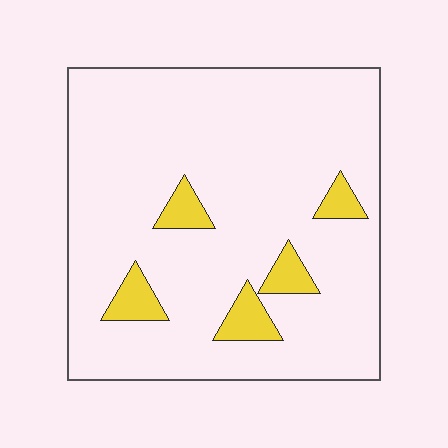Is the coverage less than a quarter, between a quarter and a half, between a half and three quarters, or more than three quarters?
Less than a quarter.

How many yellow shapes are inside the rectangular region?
5.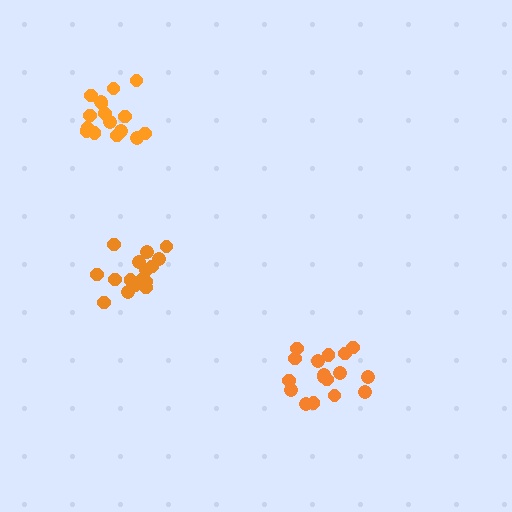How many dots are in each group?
Group 1: 16 dots, Group 2: 19 dots, Group 3: 17 dots (52 total).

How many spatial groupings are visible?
There are 3 spatial groupings.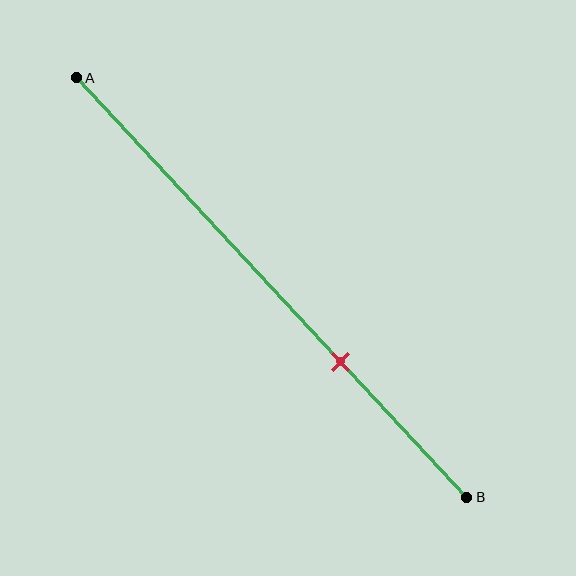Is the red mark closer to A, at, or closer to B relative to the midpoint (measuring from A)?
The red mark is closer to point B than the midpoint of segment AB.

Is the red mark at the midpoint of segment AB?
No, the mark is at about 70% from A, not at the 50% midpoint.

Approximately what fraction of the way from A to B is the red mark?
The red mark is approximately 70% of the way from A to B.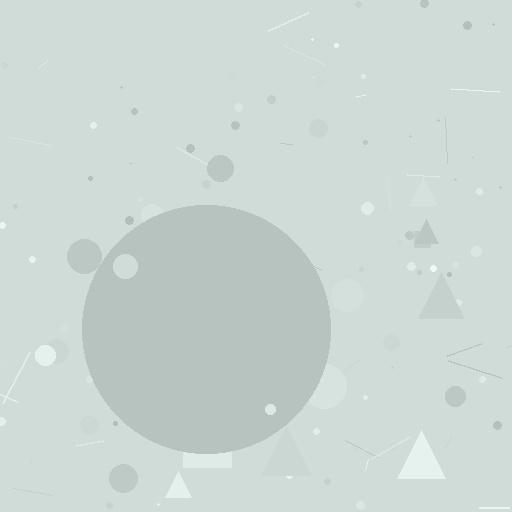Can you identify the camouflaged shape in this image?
The camouflaged shape is a circle.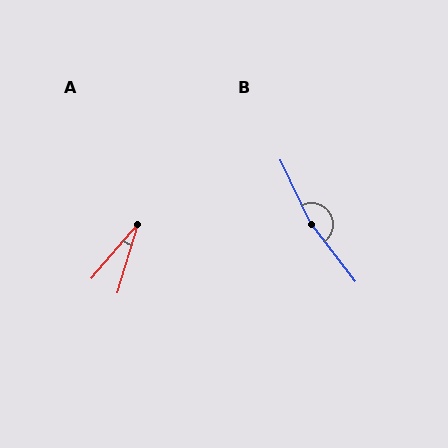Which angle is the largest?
B, at approximately 168 degrees.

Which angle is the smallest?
A, at approximately 23 degrees.